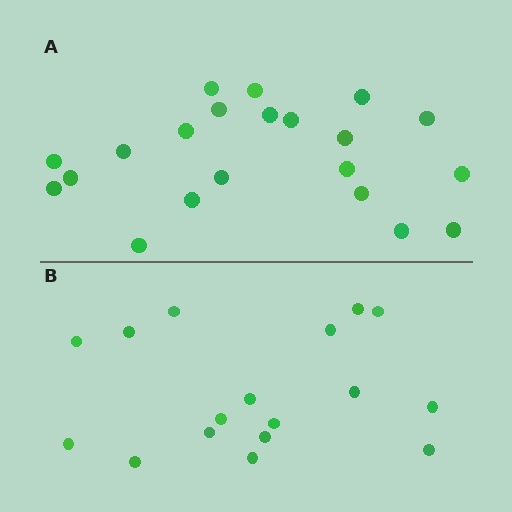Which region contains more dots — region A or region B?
Region A (the top region) has more dots.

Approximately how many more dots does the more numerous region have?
Region A has about 4 more dots than region B.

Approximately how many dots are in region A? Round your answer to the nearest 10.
About 20 dots. (The exact count is 21, which rounds to 20.)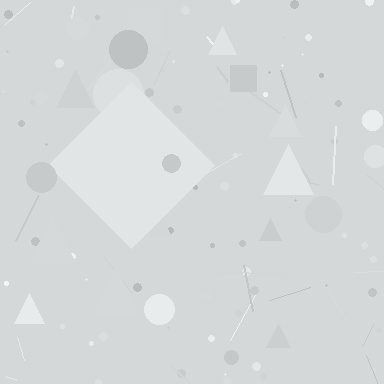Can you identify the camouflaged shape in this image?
The camouflaged shape is a diamond.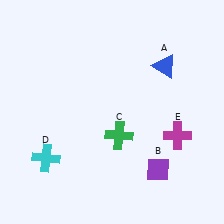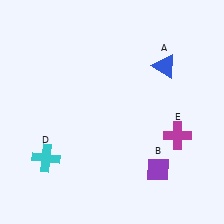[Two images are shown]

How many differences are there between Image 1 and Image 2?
There is 1 difference between the two images.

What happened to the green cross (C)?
The green cross (C) was removed in Image 2. It was in the bottom-right area of Image 1.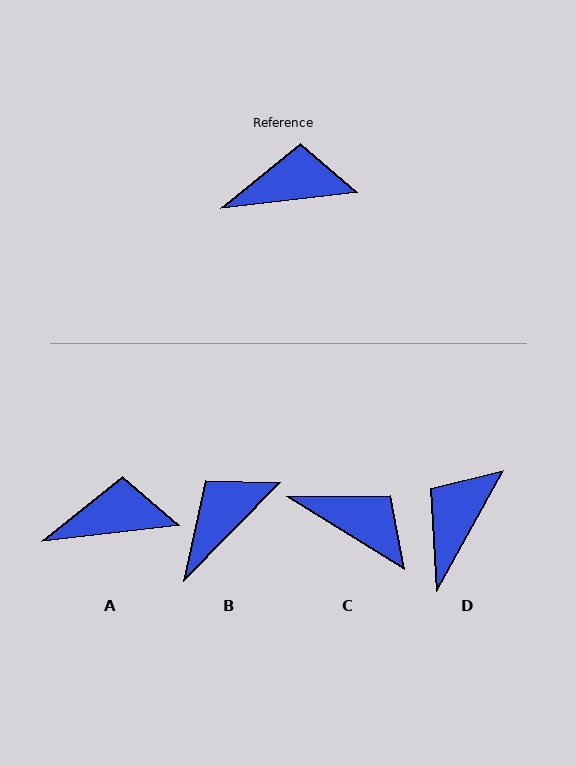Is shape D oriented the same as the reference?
No, it is off by about 55 degrees.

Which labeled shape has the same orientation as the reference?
A.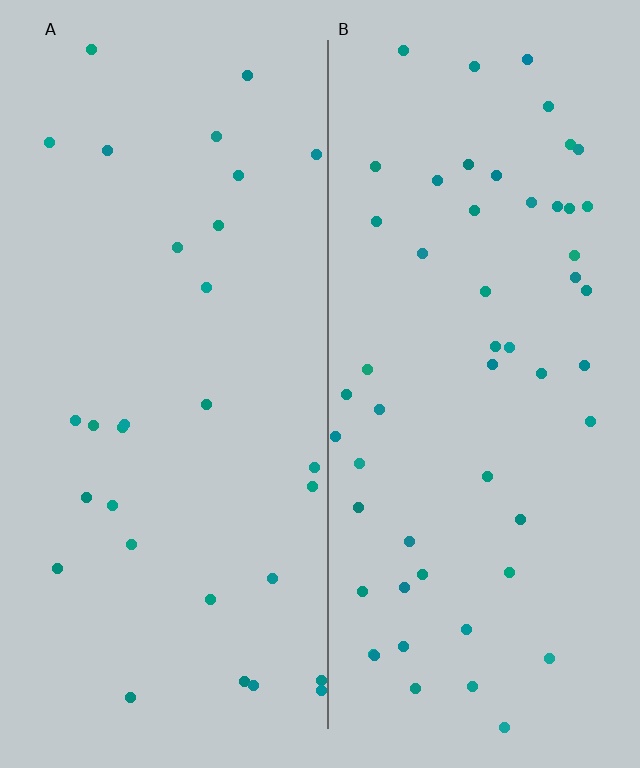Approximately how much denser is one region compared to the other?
Approximately 1.8× — region B over region A.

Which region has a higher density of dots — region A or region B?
B (the right).